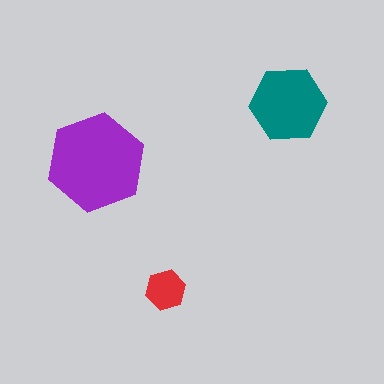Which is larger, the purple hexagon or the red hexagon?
The purple one.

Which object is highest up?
The teal hexagon is topmost.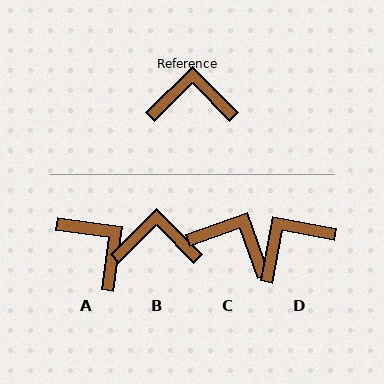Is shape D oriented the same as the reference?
No, it is off by about 35 degrees.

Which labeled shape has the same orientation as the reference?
B.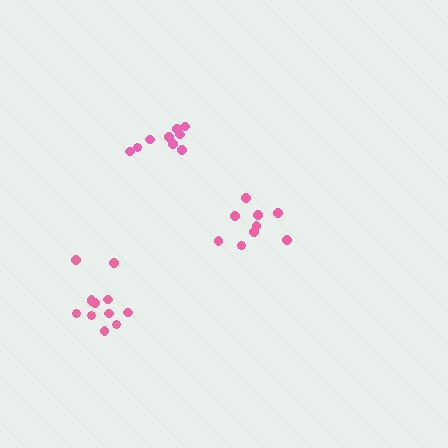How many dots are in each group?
Group 1: 9 dots, Group 2: 12 dots, Group 3: 9 dots (30 total).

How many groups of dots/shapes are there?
There are 3 groups.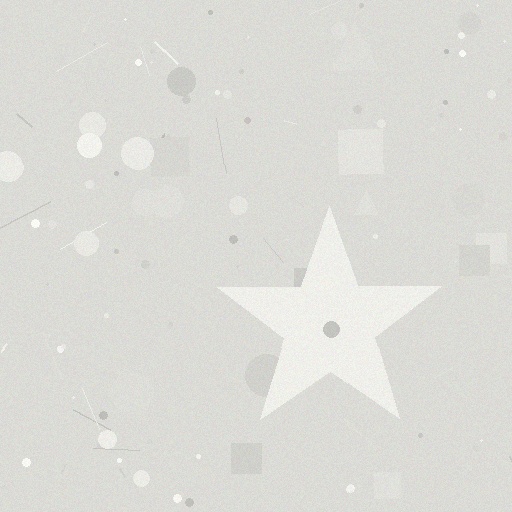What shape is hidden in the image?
A star is hidden in the image.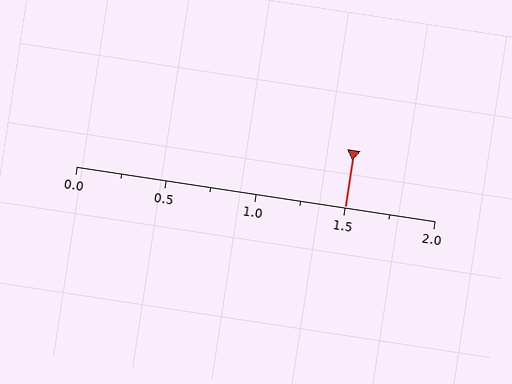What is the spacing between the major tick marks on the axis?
The major ticks are spaced 0.5 apart.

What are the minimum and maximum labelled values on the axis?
The axis runs from 0.0 to 2.0.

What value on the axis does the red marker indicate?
The marker indicates approximately 1.5.